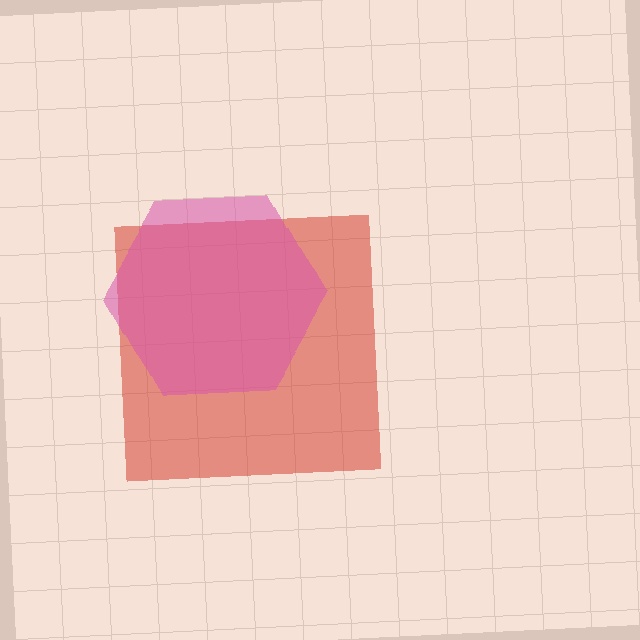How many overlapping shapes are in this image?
There are 2 overlapping shapes in the image.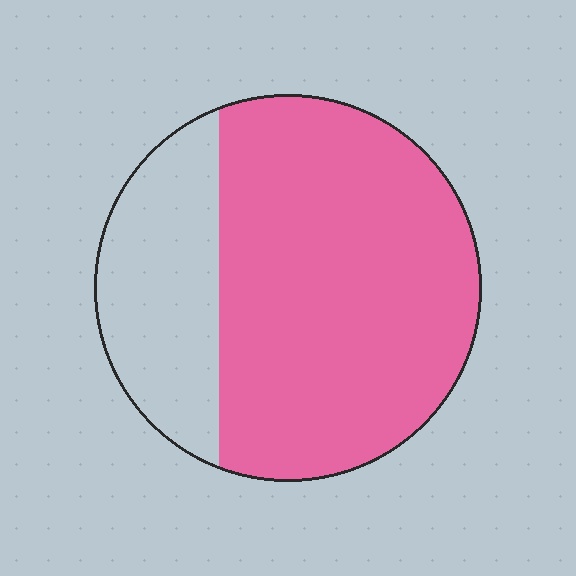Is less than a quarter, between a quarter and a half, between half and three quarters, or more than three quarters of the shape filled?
Between half and three quarters.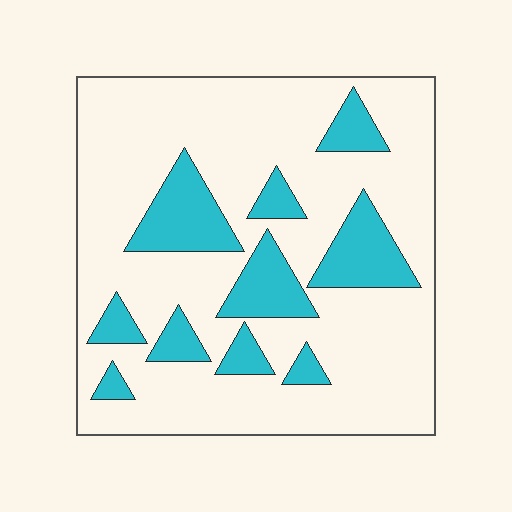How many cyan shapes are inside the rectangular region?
10.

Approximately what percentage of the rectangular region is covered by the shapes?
Approximately 20%.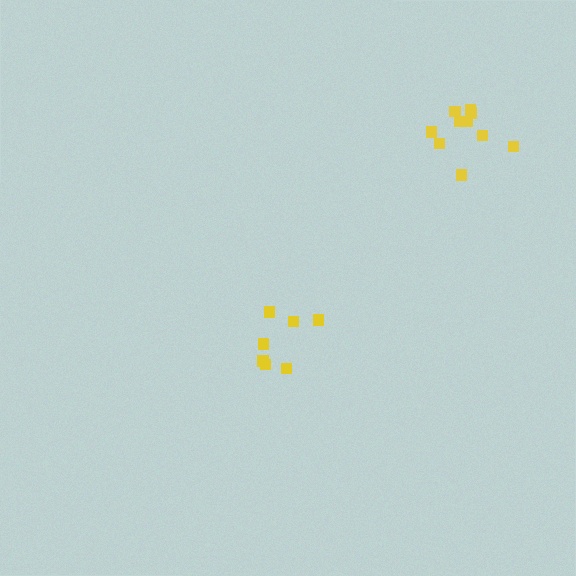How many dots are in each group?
Group 1: 10 dots, Group 2: 7 dots (17 total).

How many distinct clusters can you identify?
There are 2 distinct clusters.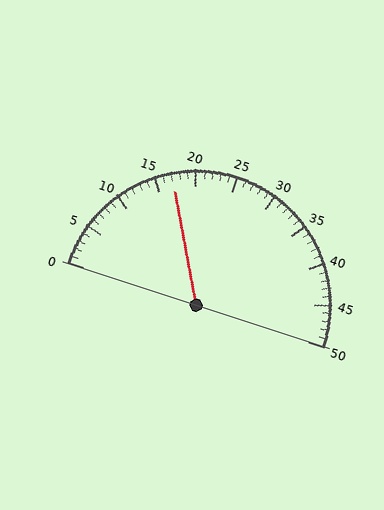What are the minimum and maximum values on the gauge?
The gauge ranges from 0 to 50.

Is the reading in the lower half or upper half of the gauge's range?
The reading is in the lower half of the range (0 to 50).